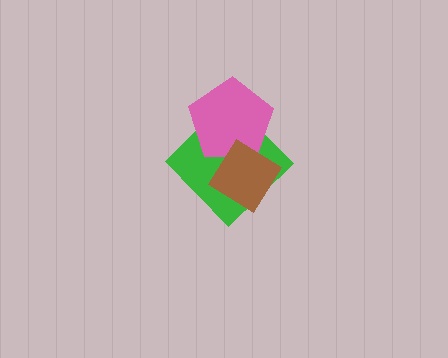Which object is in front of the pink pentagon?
The brown diamond is in front of the pink pentagon.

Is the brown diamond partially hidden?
No, no other shape covers it.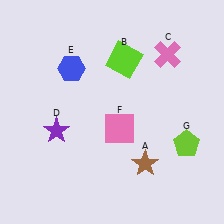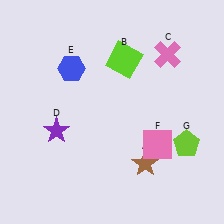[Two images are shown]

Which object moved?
The pink square (F) moved right.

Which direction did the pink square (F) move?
The pink square (F) moved right.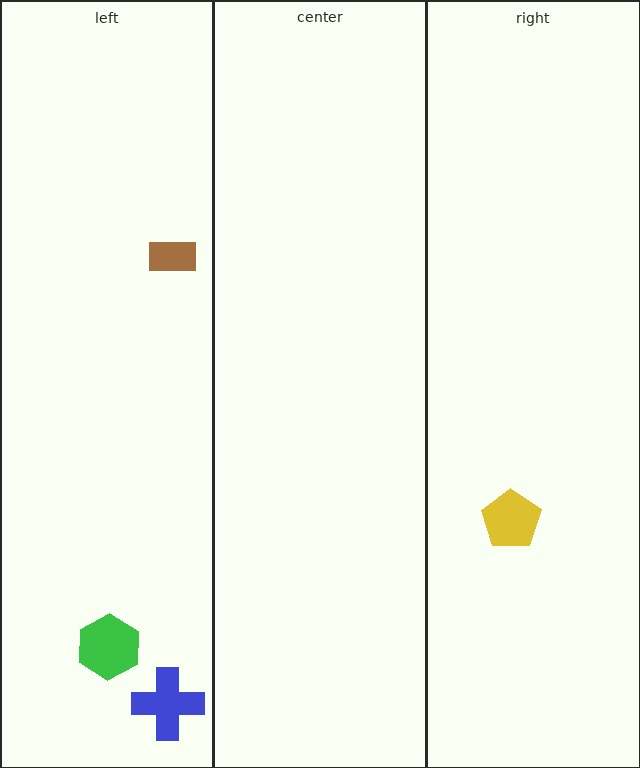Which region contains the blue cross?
The left region.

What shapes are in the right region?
The yellow pentagon.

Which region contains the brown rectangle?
The left region.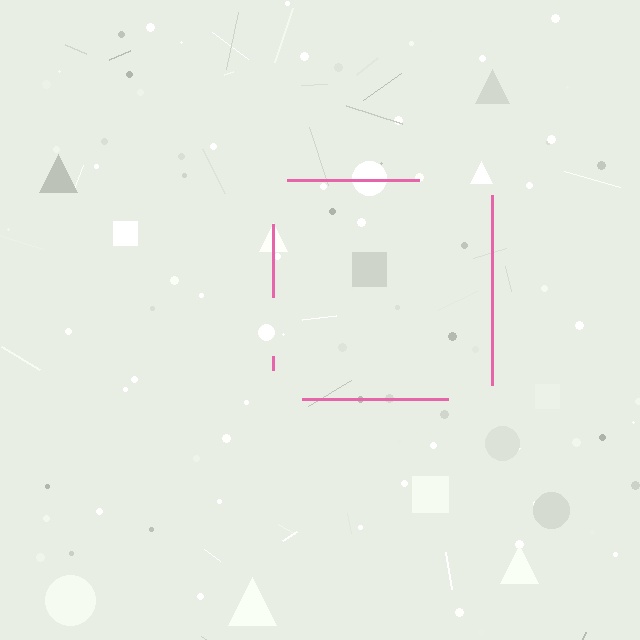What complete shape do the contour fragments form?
The contour fragments form a square.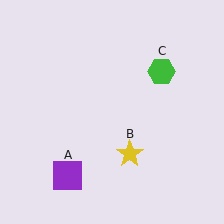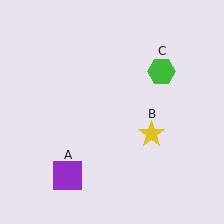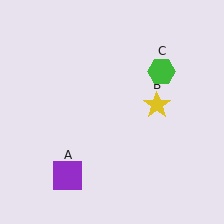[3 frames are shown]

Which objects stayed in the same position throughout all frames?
Purple square (object A) and green hexagon (object C) remained stationary.